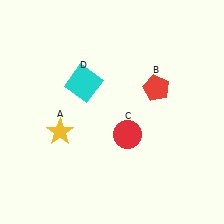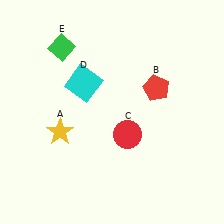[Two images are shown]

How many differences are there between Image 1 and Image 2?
There is 1 difference between the two images.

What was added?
A green diamond (E) was added in Image 2.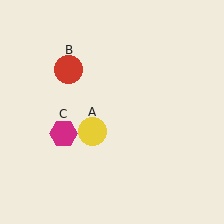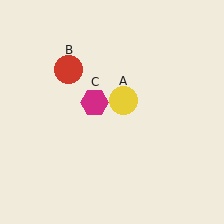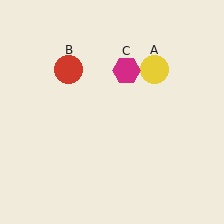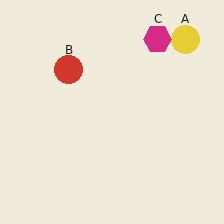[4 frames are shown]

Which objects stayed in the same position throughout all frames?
Red circle (object B) remained stationary.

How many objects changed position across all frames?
2 objects changed position: yellow circle (object A), magenta hexagon (object C).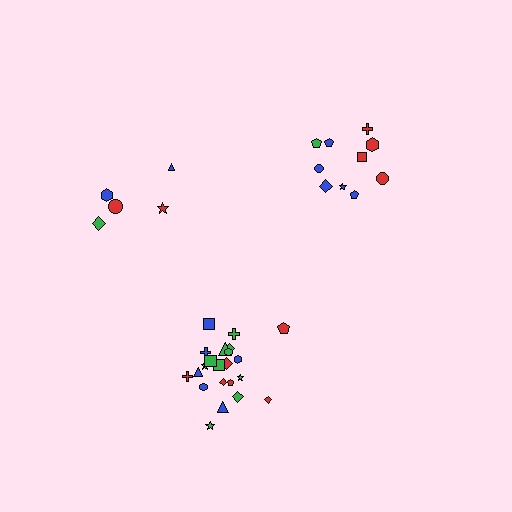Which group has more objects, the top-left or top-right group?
The top-right group.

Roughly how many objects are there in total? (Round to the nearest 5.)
Roughly 35 objects in total.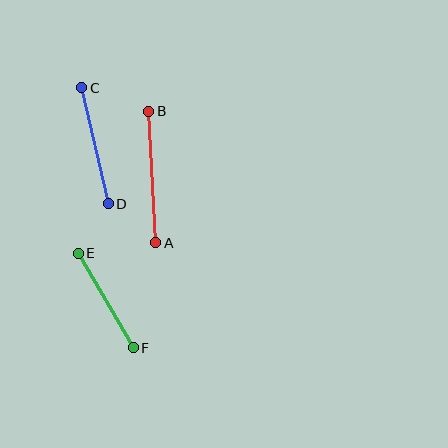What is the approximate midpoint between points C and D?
The midpoint is at approximately (95, 146) pixels.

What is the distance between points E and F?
The distance is approximately 109 pixels.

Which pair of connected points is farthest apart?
Points A and B are farthest apart.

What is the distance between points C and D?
The distance is approximately 119 pixels.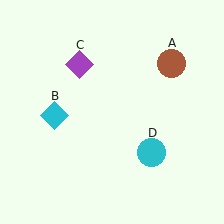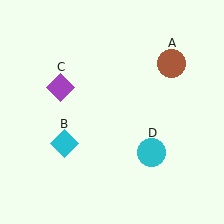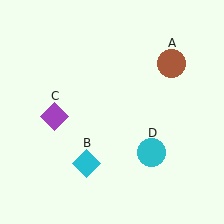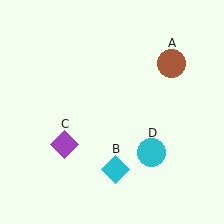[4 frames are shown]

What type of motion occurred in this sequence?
The cyan diamond (object B), purple diamond (object C) rotated counterclockwise around the center of the scene.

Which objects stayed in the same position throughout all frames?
Brown circle (object A) and cyan circle (object D) remained stationary.